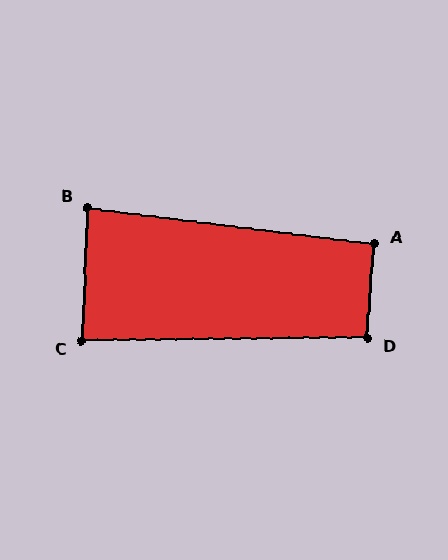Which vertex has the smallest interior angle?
B, at approximately 85 degrees.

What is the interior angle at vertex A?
Approximately 93 degrees (approximately right).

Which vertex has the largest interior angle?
D, at approximately 95 degrees.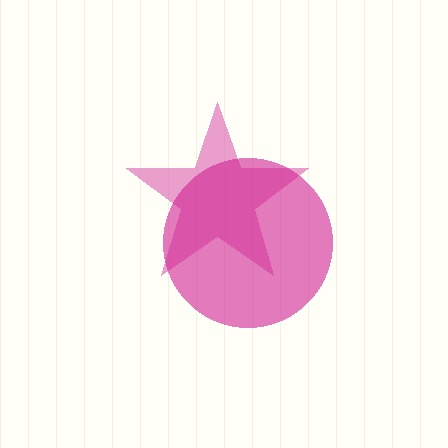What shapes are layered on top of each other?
The layered shapes are: a pink star, a magenta circle.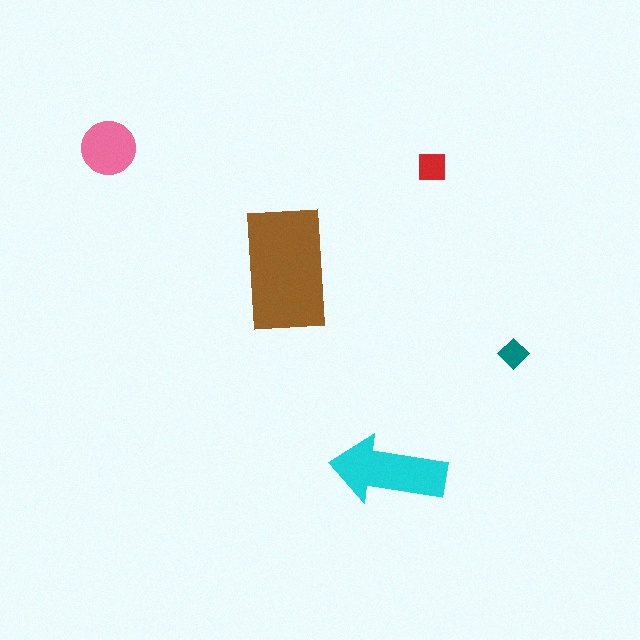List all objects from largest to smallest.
The brown rectangle, the cyan arrow, the pink circle, the red square, the teal diamond.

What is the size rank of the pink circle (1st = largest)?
3rd.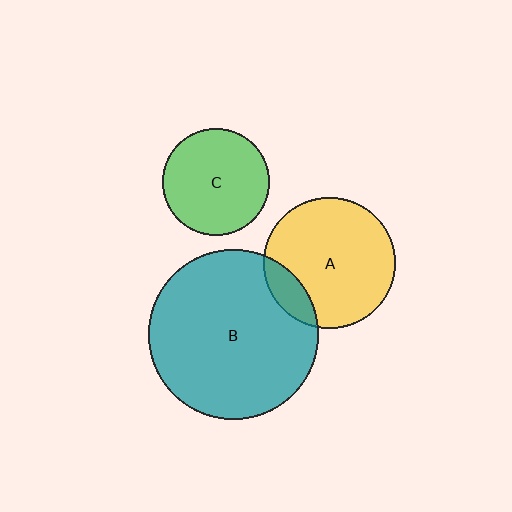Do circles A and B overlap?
Yes.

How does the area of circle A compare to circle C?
Approximately 1.5 times.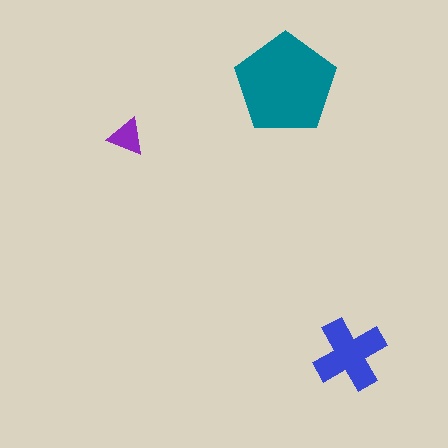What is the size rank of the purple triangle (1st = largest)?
3rd.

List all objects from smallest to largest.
The purple triangle, the blue cross, the teal pentagon.